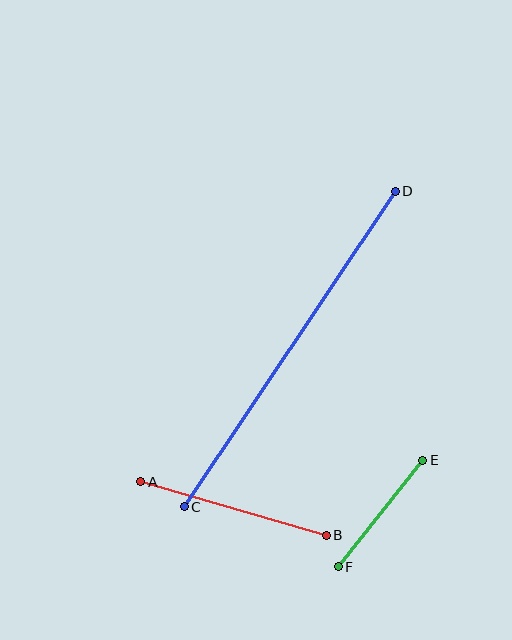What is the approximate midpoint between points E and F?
The midpoint is at approximately (380, 514) pixels.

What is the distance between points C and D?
The distance is approximately 379 pixels.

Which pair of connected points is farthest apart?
Points C and D are farthest apart.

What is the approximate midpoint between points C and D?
The midpoint is at approximately (290, 349) pixels.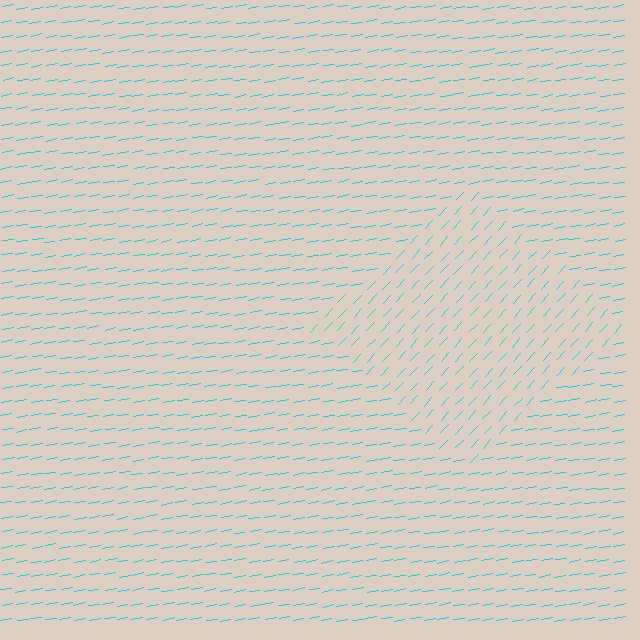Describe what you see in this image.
The image is filled with small cyan line segments. A diamond region in the image has lines oriented differently from the surrounding lines, creating a visible texture boundary.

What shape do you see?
I see a diamond.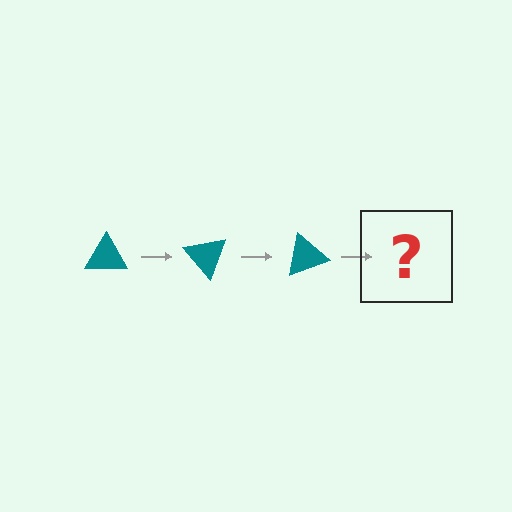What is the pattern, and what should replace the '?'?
The pattern is that the triangle rotates 50 degrees each step. The '?' should be a teal triangle rotated 150 degrees.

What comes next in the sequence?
The next element should be a teal triangle rotated 150 degrees.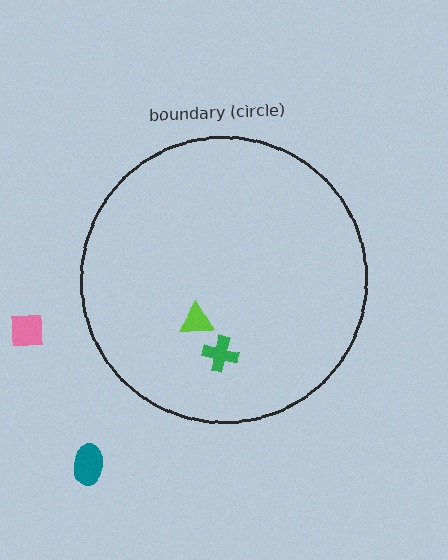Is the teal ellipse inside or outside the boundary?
Outside.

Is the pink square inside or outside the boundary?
Outside.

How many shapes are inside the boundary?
2 inside, 2 outside.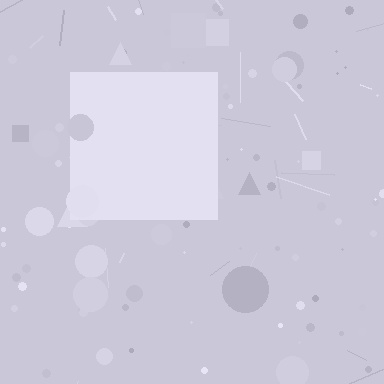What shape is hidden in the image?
A square is hidden in the image.